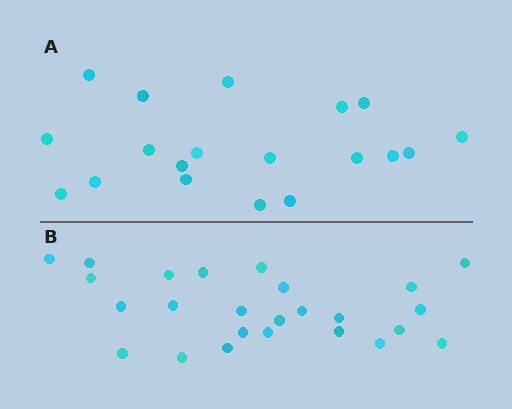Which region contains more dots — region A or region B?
Region B (the bottom region) has more dots.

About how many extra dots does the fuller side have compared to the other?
Region B has about 6 more dots than region A.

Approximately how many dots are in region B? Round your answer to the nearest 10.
About 20 dots. (The exact count is 25, which rounds to 20.)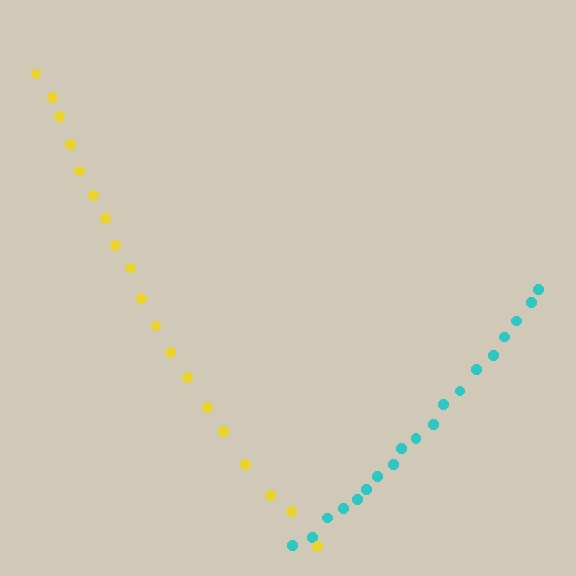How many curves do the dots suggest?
There are 2 distinct paths.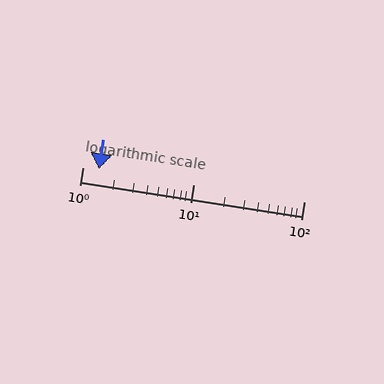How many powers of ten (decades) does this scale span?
The scale spans 2 decades, from 1 to 100.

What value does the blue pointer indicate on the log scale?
The pointer indicates approximately 1.4.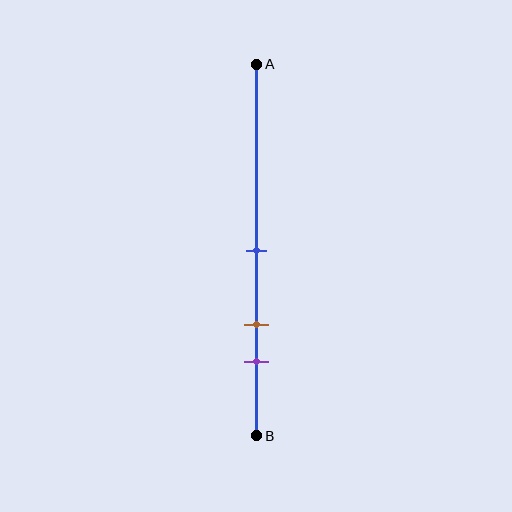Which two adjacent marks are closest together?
The brown and purple marks are the closest adjacent pair.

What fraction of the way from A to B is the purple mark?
The purple mark is approximately 80% (0.8) of the way from A to B.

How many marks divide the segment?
There are 3 marks dividing the segment.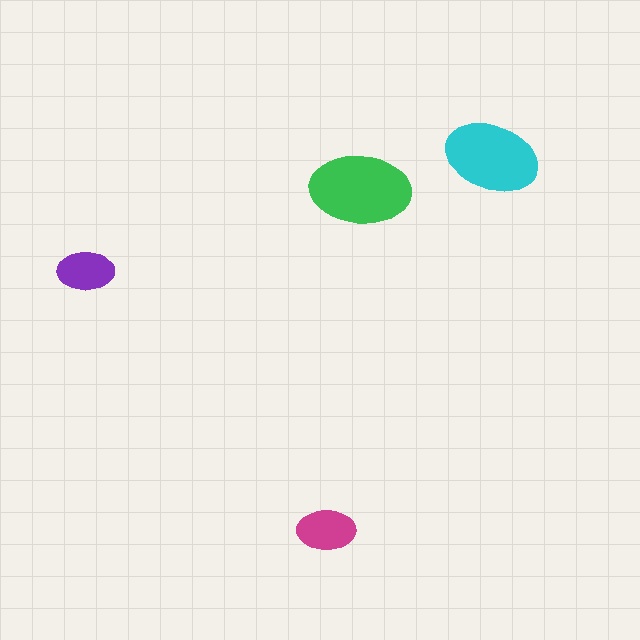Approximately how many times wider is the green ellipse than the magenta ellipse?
About 1.5 times wider.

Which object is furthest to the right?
The cyan ellipse is rightmost.